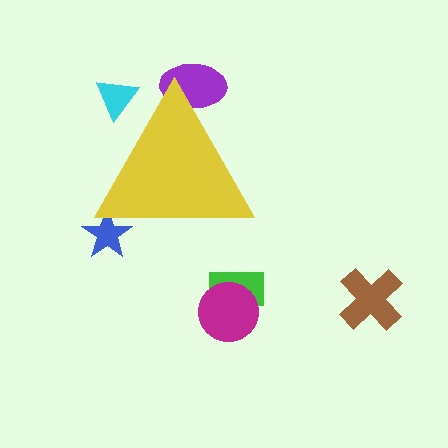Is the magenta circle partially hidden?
No, the magenta circle is fully visible.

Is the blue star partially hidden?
Yes, the blue star is partially hidden behind the yellow triangle.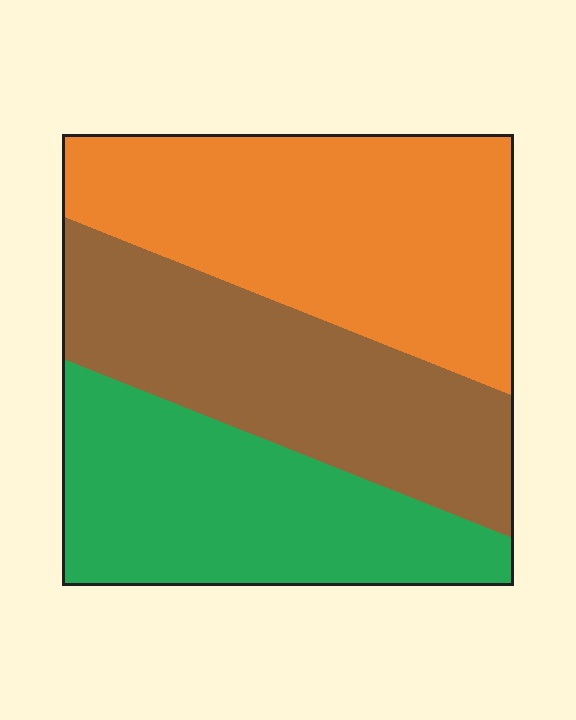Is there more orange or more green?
Orange.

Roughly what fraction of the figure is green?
Green takes up about one third (1/3) of the figure.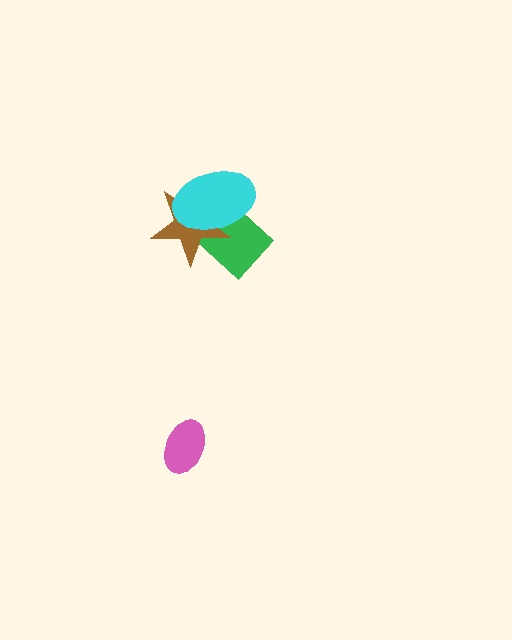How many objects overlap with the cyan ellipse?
2 objects overlap with the cyan ellipse.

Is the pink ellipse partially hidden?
No, no other shape covers it.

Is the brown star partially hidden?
Yes, it is partially covered by another shape.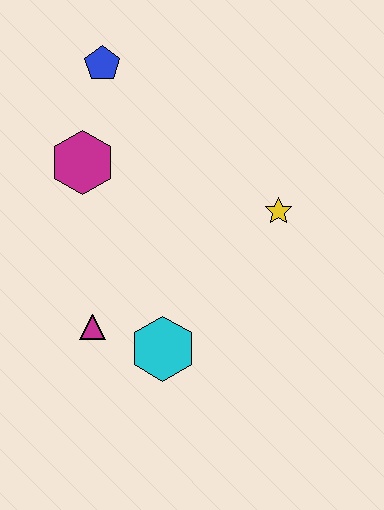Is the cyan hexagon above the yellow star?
No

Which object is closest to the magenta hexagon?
The blue pentagon is closest to the magenta hexagon.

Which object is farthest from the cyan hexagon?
The blue pentagon is farthest from the cyan hexagon.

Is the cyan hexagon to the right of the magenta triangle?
Yes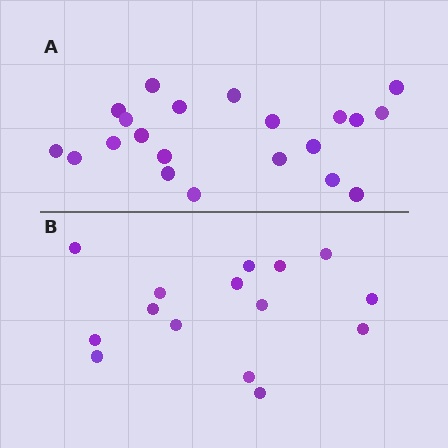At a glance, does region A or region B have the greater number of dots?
Region A (the top region) has more dots.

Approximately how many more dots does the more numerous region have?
Region A has about 6 more dots than region B.